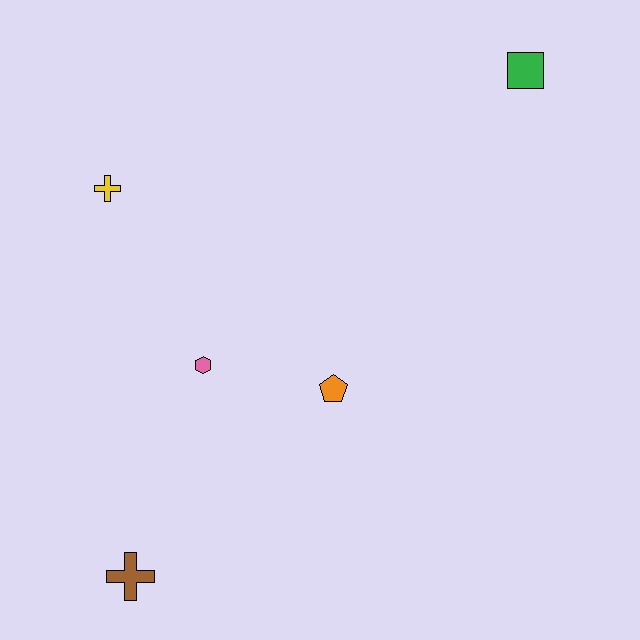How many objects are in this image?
There are 5 objects.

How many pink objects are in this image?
There is 1 pink object.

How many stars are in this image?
There are no stars.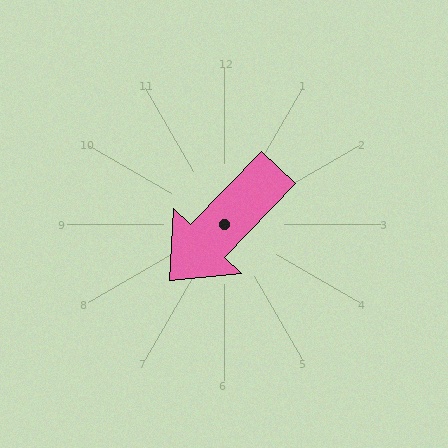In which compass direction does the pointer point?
Southwest.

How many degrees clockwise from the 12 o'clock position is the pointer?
Approximately 224 degrees.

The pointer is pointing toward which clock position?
Roughly 7 o'clock.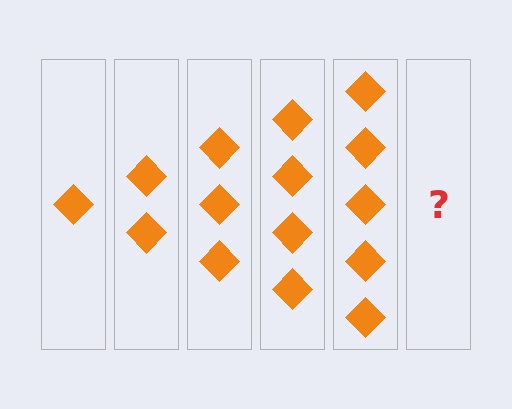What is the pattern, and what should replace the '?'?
The pattern is that each step adds one more diamond. The '?' should be 6 diamonds.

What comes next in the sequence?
The next element should be 6 diamonds.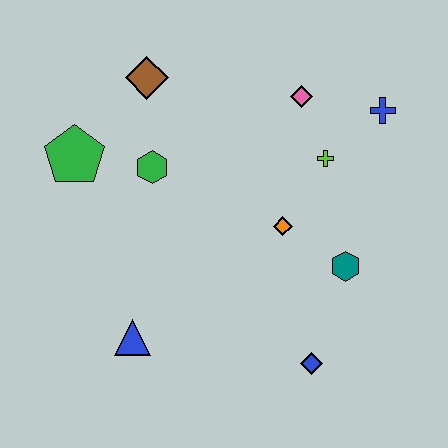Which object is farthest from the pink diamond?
The blue triangle is farthest from the pink diamond.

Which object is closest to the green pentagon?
The green hexagon is closest to the green pentagon.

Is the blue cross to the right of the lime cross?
Yes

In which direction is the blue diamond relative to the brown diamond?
The blue diamond is below the brown diamond.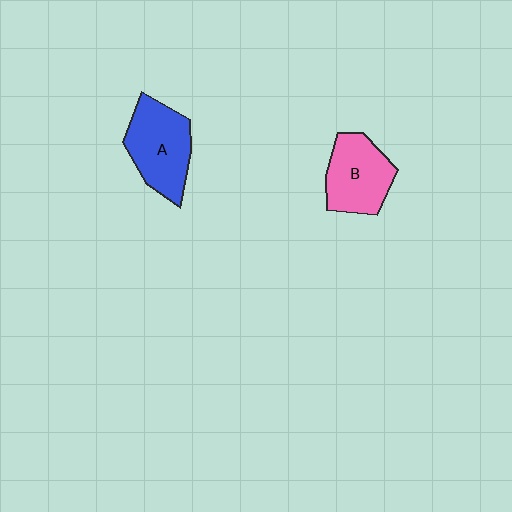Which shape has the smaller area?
Shape B (pink).